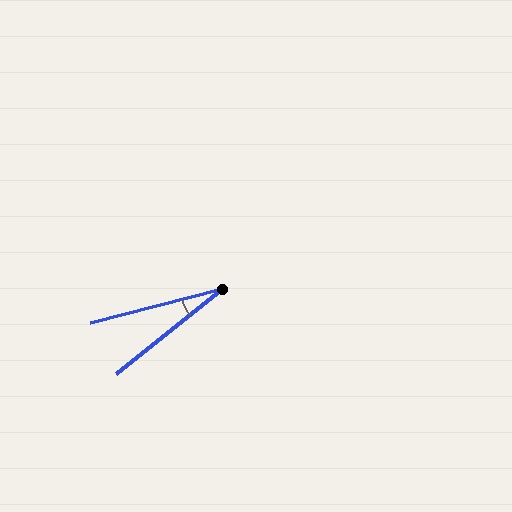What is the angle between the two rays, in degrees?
Approximately 24 degrees.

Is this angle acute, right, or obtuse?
It is acute.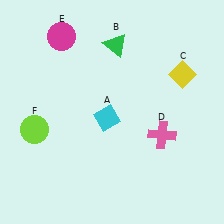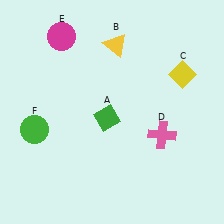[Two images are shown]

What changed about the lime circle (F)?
In Image 1, F is lime. In Image 2, it changed to green.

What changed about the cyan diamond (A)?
In Image 1, A is cyan. In Image 2, it changed to green.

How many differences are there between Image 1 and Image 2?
There are 3 differences between the two images.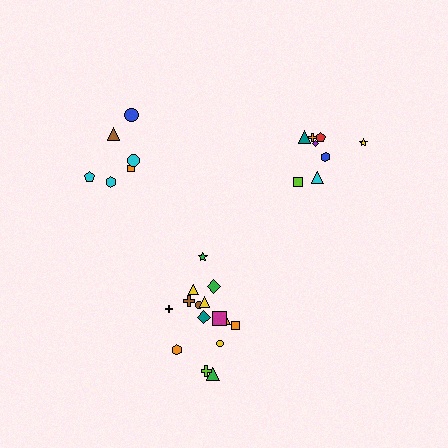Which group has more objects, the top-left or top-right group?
The top-right group.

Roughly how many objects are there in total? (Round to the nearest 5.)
Roughly 30 objects in total.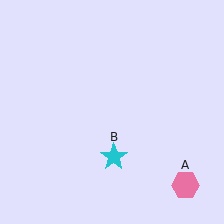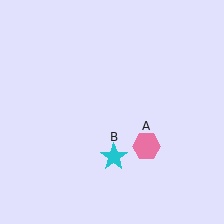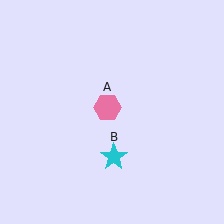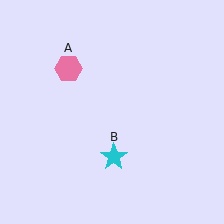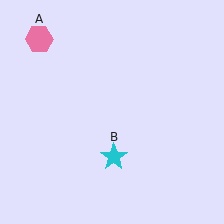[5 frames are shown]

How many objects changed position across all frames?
1 object changed position: pink hexagon (object A).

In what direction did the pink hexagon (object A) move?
The pink hexagon (object A) moved up and to the left.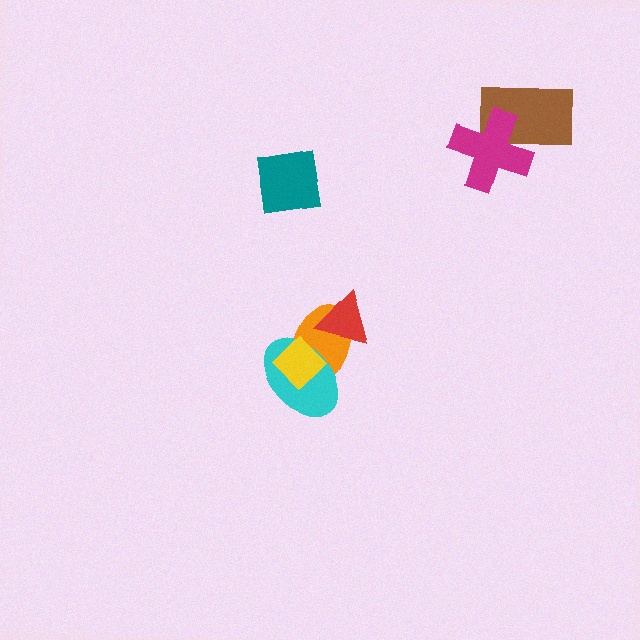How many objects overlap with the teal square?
0 objects overlap with the teal square.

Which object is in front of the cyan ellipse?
The yellow diamond is in front of the cyan ellipse.